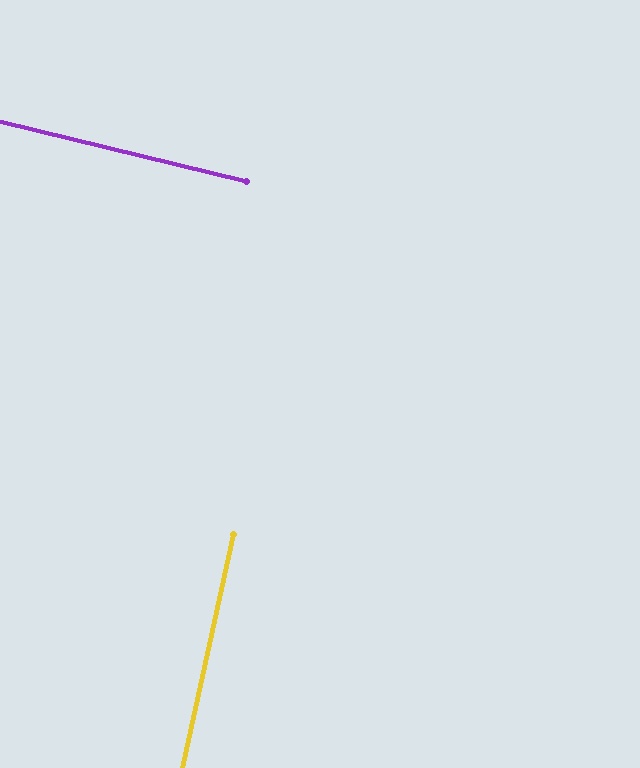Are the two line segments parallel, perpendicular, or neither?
Perpendicular — they meet at approximately 89°.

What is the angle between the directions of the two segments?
Approximately 89 degrees.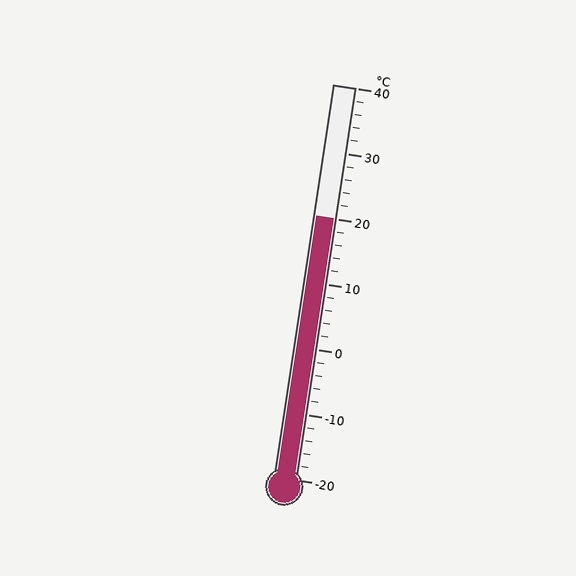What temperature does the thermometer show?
The thermometer shows approximately 20°C.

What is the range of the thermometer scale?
The thermometer scale ranges from -20°C to 40°C.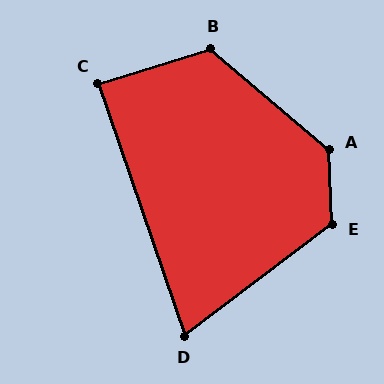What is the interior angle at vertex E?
Approximately 125 degrees (obtuse).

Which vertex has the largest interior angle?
A, at approximately 132 degrees.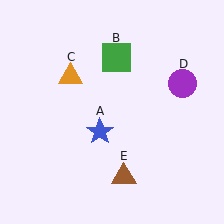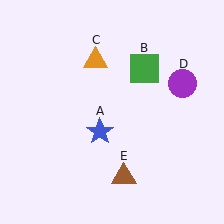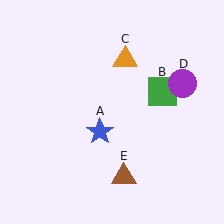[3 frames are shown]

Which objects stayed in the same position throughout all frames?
Blue star (object A) and purple circle (object D) and brown triangle (object E) remained stationary.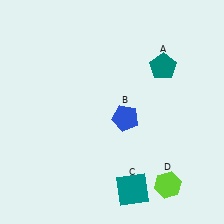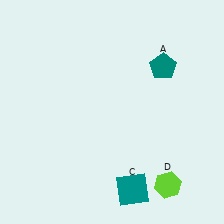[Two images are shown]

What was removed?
The blue pentagon (B) was removed in Image 2.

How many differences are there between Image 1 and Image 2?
There is 1 difference between the two images.